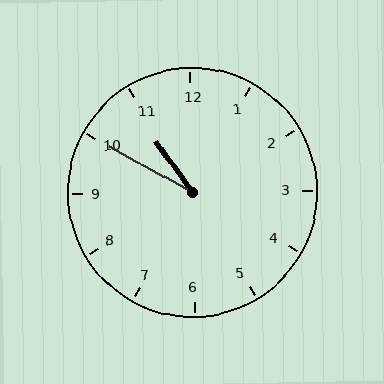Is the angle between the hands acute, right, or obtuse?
It is acute.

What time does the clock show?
10:50.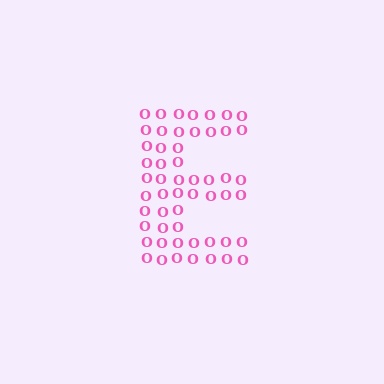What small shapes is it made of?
It is made of small letter O's.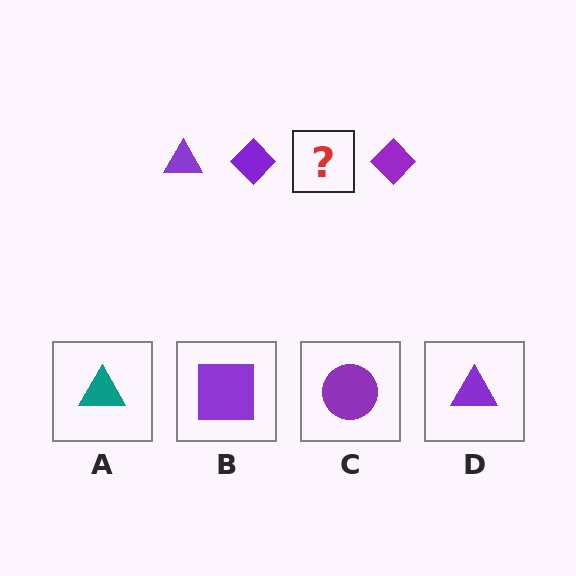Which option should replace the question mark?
Option D.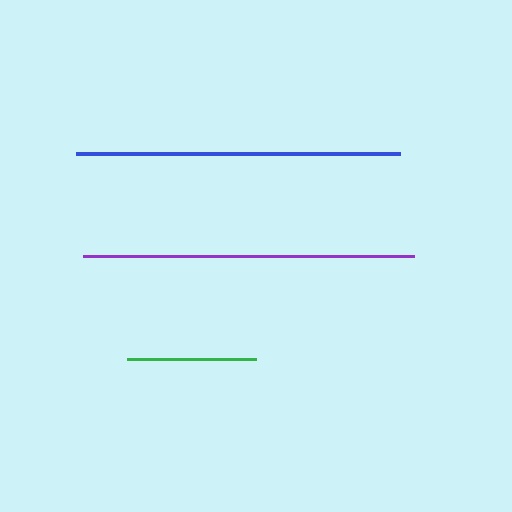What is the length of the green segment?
The green segment is approximately 129 pixels long.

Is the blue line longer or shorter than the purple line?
The purple line is longer than the blue line.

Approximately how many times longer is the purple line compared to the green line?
The purple line is approximately 2.6 times the length of the green line.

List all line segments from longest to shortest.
From longest to shortest: purple, blue, green.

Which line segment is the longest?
The purple line is the longest at approximately 330 pixels.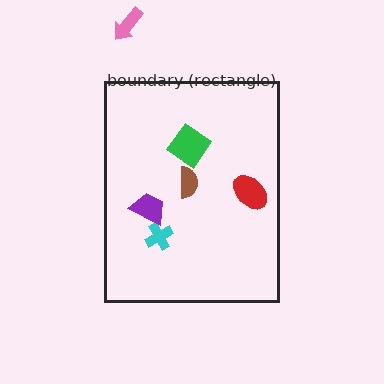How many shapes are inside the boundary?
5 inside, 1 outside.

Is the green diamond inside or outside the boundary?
Inside.